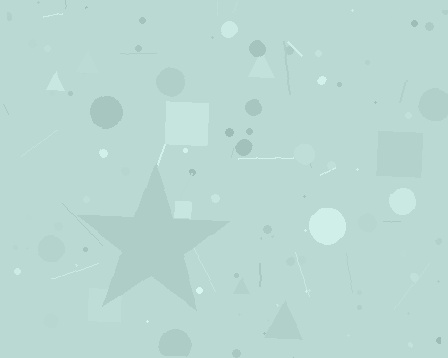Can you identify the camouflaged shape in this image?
The camouflaged shape is a star.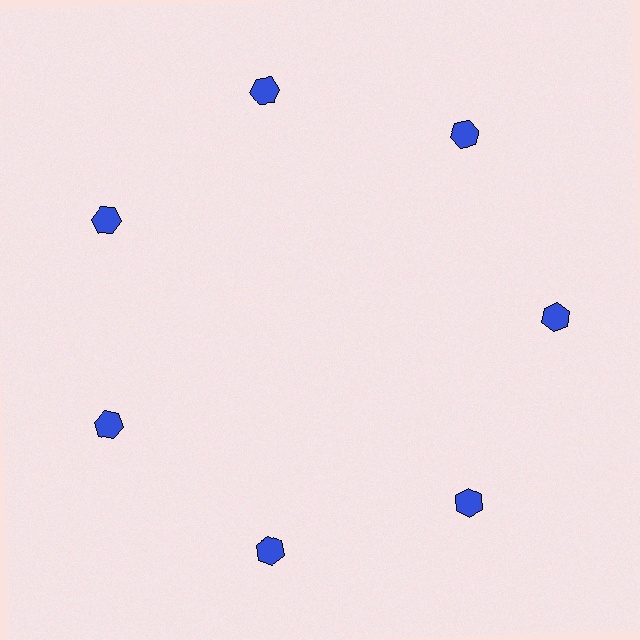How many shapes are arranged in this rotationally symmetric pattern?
There are 7 shapes, arranged in 7 groups of 1.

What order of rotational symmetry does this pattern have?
This pattern has 7-fold rotational symmetry.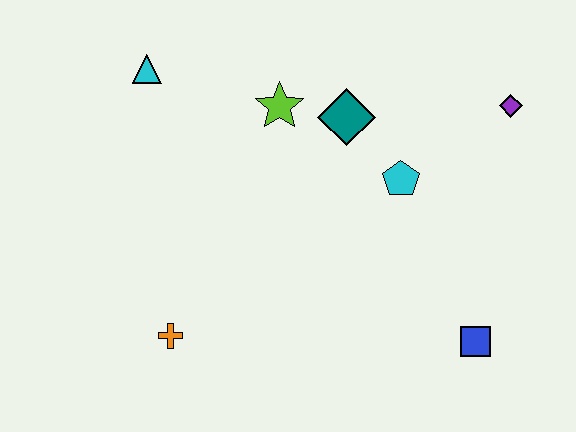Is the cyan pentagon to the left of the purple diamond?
Yes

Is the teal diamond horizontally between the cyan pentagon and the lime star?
Yes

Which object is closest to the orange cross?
The lime star is closest to the orange cross.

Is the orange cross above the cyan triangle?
No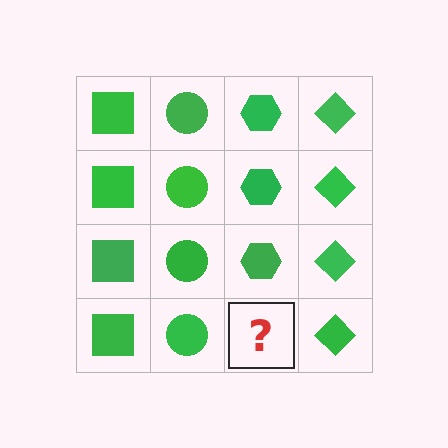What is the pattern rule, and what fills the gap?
The rule is that each column has a consistent shape. The gap should be filled with a green hexagon.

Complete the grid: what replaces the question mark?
The question mark should be replaced with a green hexagon.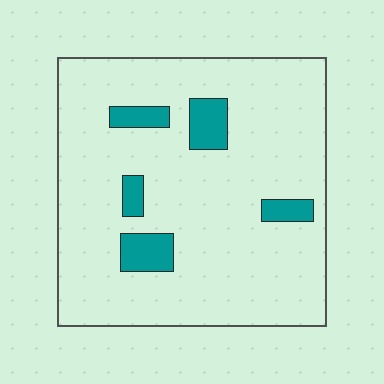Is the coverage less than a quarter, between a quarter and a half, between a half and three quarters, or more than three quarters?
Less than a quarter.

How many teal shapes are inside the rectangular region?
5.